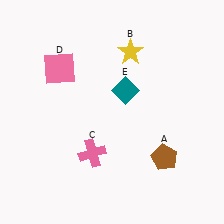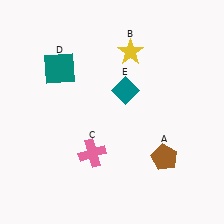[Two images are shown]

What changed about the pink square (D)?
In Image 1, D is pink. In Image 2, it changed to teal.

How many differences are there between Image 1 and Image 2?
There is 1 difference between the two images.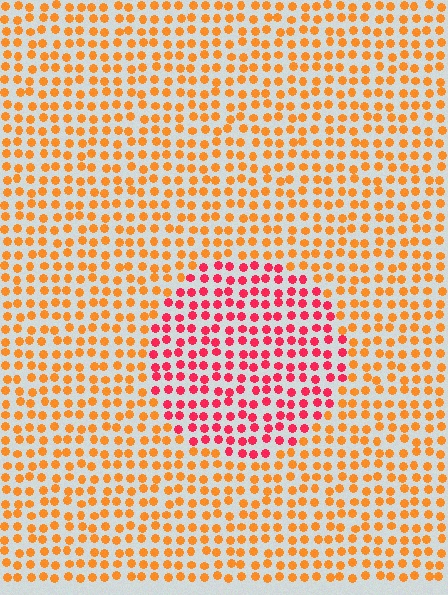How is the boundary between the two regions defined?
The boundary is defined purely by a slight shift in hue (about 43 degrees). Spacing, size, and orientation are identical on both sides.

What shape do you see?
I see a circle.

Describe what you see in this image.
The image is filled with small orange elements in a uniform arrangement. A circle-shaped region is visible where the elements are tinted to a slightly different hue, forming a subtle color boundary.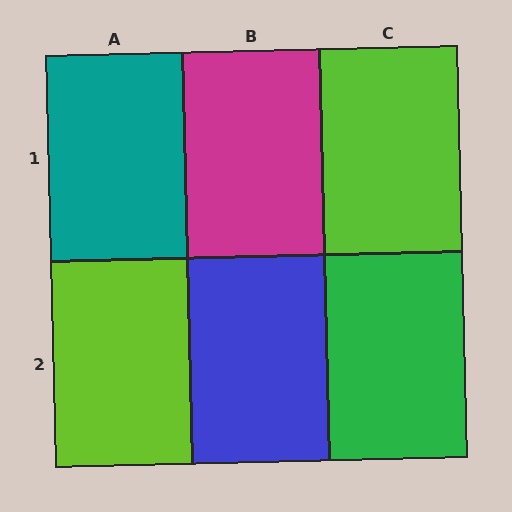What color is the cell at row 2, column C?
Green.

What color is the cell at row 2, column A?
Lime.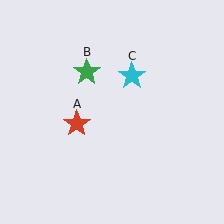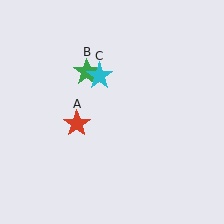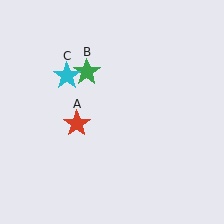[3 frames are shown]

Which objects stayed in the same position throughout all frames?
Red star (object A) and green star (object B) remained stationary.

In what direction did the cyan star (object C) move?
The cyan star (object C) moved left.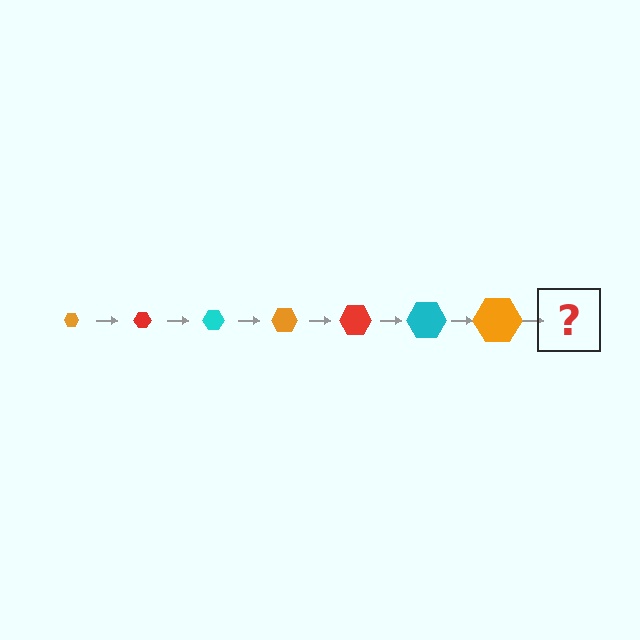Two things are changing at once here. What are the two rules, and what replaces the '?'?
The two rules are that the hexagon grows larger each step and the color cycles through orange, red, and cyan. The '?' should be a red hexagon, larger than the previous one.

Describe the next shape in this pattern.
It should be a red hexagon, larger than the previous one.